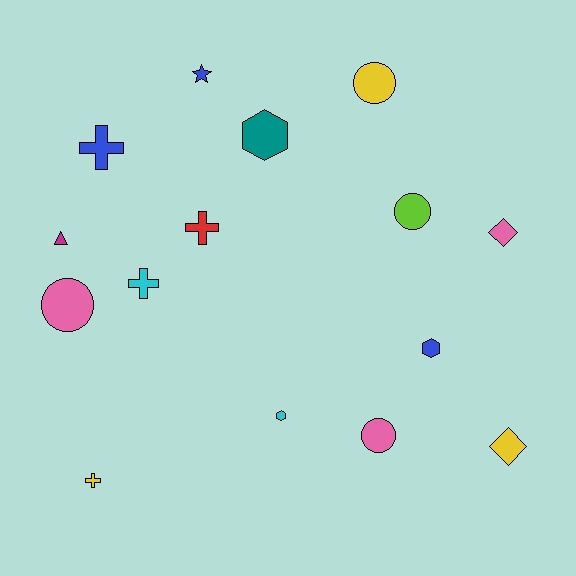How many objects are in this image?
There are 15 objects.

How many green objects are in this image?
There are no green objects.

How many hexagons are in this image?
There are 3 hexagons.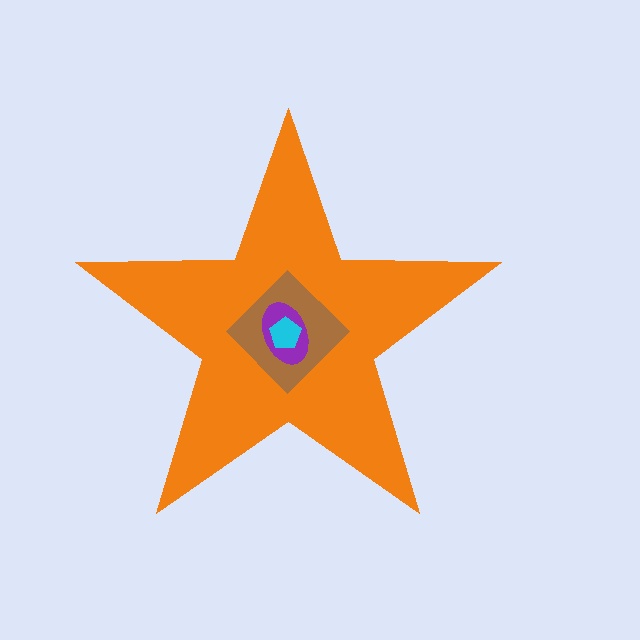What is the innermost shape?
The cyan pentagon.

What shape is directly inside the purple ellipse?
The cyan pentagon.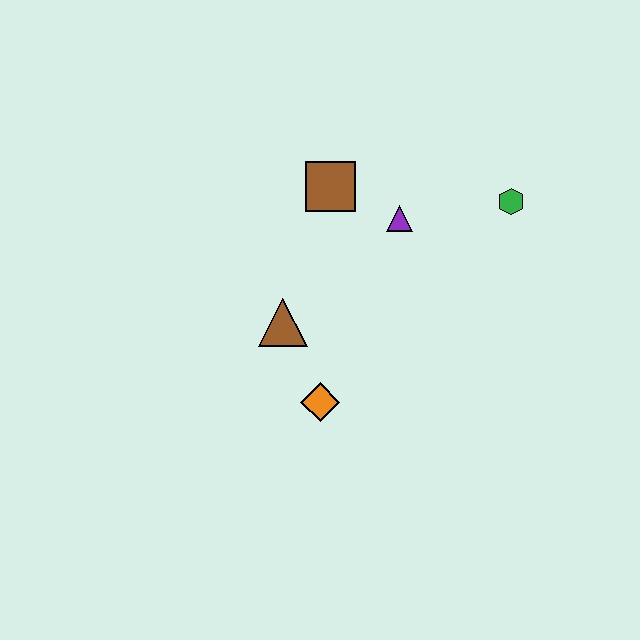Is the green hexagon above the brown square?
No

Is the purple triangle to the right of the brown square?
Yes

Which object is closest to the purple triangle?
The brown square is closest to the purple triangle.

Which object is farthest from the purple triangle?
The orange diamond is farthest from the purple triangle.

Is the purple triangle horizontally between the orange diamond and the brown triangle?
No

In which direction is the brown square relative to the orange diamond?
The brown square is above the orange diamond.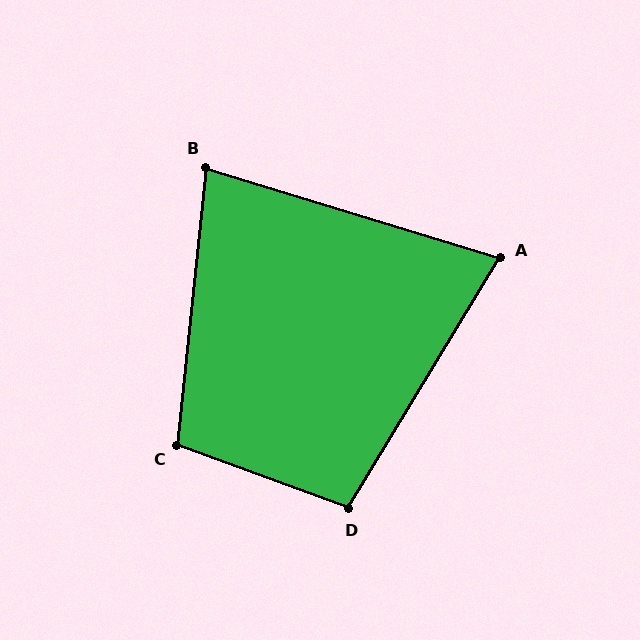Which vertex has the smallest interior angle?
A, at approximately 76 degrees.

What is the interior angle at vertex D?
Approximately 101 degrees (obtuse).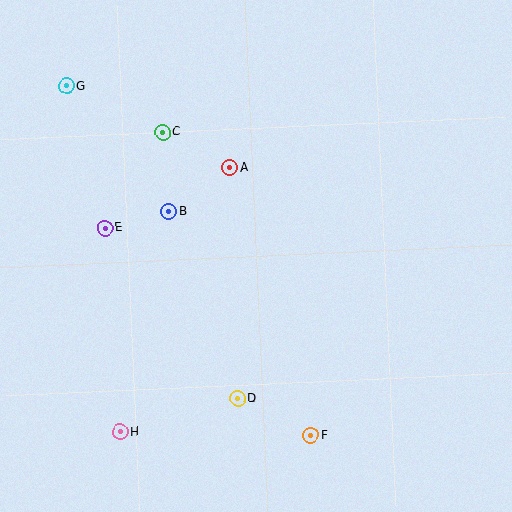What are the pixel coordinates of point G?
Point G is at (66, 86).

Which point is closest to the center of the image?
Point A at (230, 168) is closest to the center.